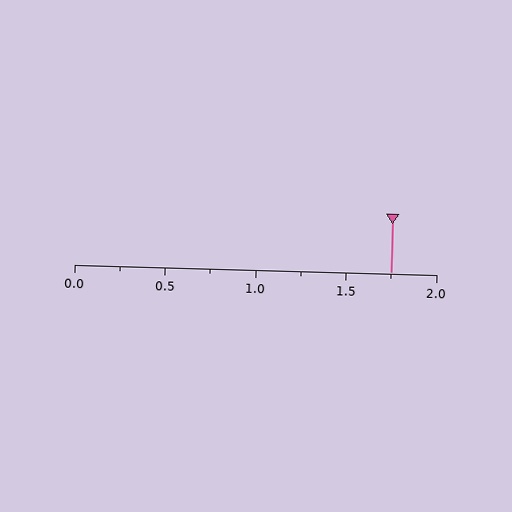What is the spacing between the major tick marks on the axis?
The major ticks are spaced 0.5 apart.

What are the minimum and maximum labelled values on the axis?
The axis runs from 0.0 to 2.0.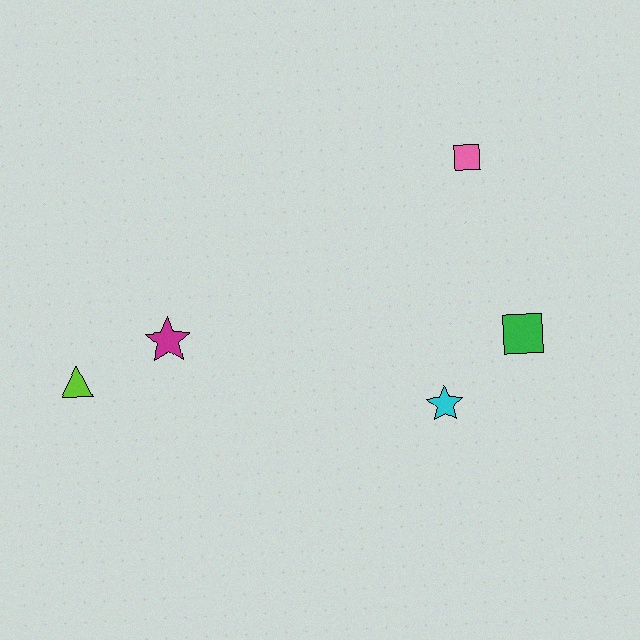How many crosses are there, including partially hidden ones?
There are no crosses.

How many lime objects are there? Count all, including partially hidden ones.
There is 1 lime object.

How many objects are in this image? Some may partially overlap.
There are 5 objects.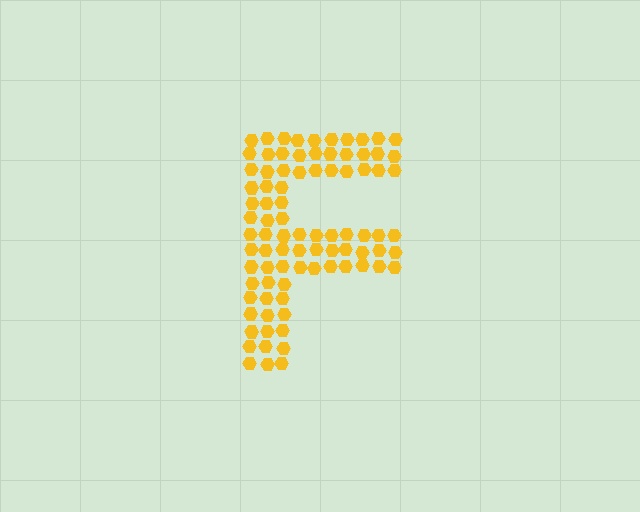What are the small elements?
The small elements are hexagons.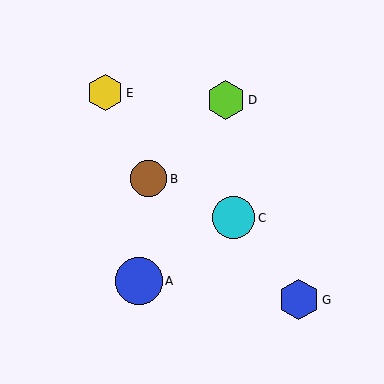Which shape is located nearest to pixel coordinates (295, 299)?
The blue hexagon (labeled G) at (299, 300) is nearest to that location.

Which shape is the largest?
The blue circle (labeled A) is the largest.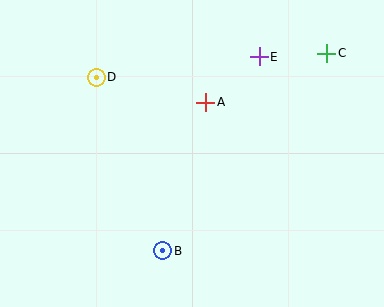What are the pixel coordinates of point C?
Point C is at (327, 53).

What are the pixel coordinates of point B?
Point B is at (163, 251).